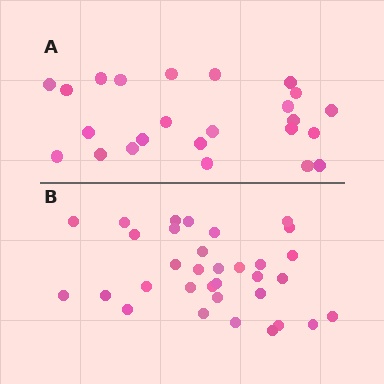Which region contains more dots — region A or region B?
Region B (the bottom region) has more dots.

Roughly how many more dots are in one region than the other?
Region B has roughly 8 or so more dots than region A.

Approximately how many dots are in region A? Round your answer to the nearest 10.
About 20 dots. (The exact count is 24, which rounds to 20.)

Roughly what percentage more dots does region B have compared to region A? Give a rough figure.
About 40% more.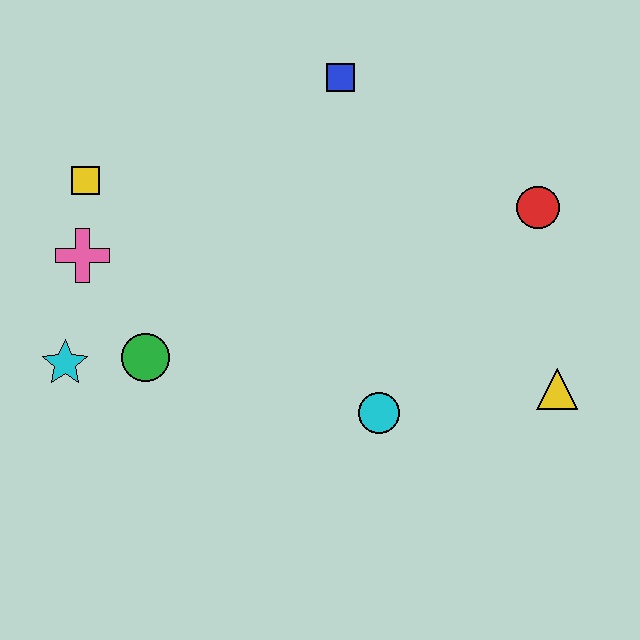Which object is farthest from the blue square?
The cyan star is farthest from the blue square.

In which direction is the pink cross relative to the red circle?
The pink cross is to the left of the red circle.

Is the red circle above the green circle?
Yes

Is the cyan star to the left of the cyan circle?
Yes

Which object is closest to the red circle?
The yellow triangle is closest to the red circle.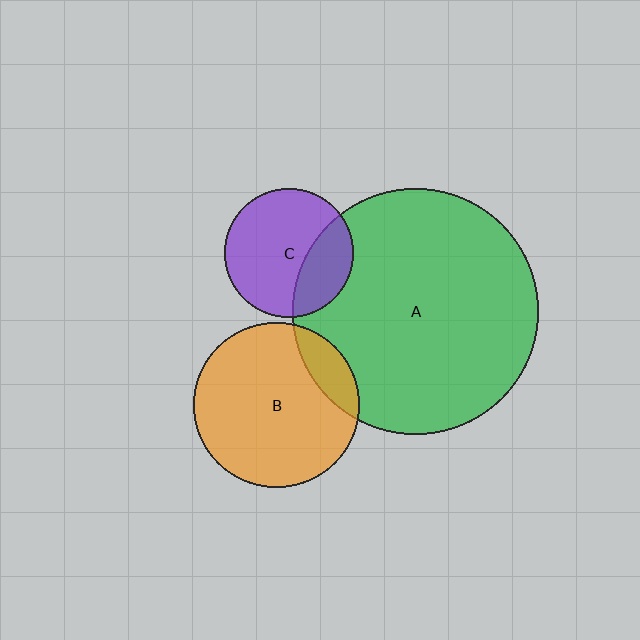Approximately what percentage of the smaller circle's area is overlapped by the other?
Approximately 15%.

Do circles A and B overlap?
Yes.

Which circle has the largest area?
Circle A (green).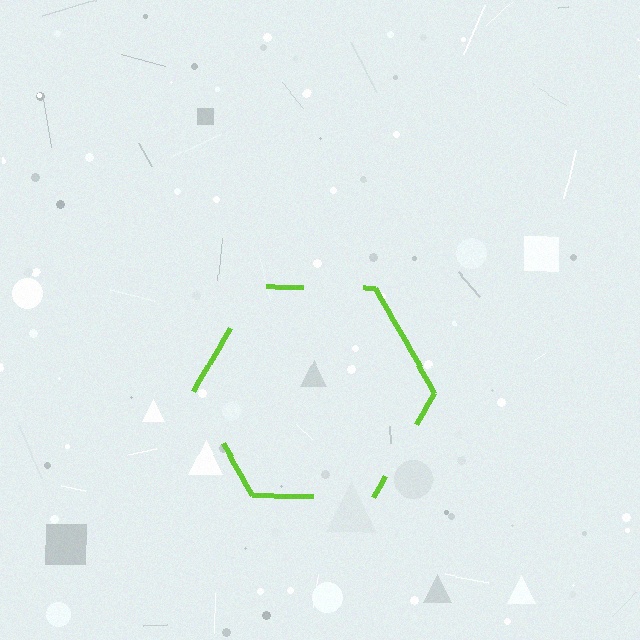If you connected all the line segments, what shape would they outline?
They would outline a hexagon.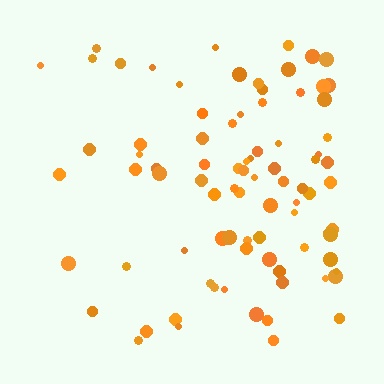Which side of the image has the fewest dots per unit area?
The left.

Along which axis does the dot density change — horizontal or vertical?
Horizontal.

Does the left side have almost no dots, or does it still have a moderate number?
Still a moderate number, just noticeably fewer than the right.